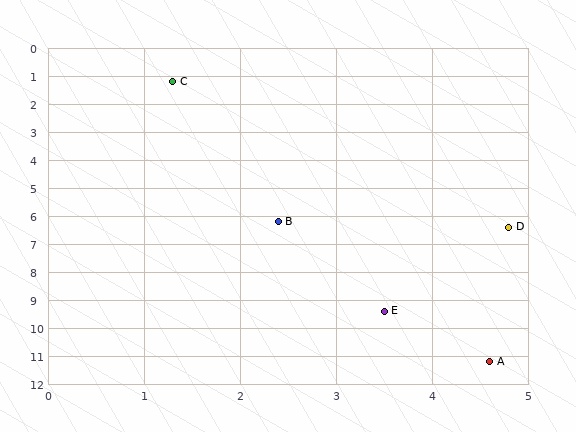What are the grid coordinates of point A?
Point A is at approximately (4.6, 11.2).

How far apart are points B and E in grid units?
Points B and E are about 3.4 grid units apart.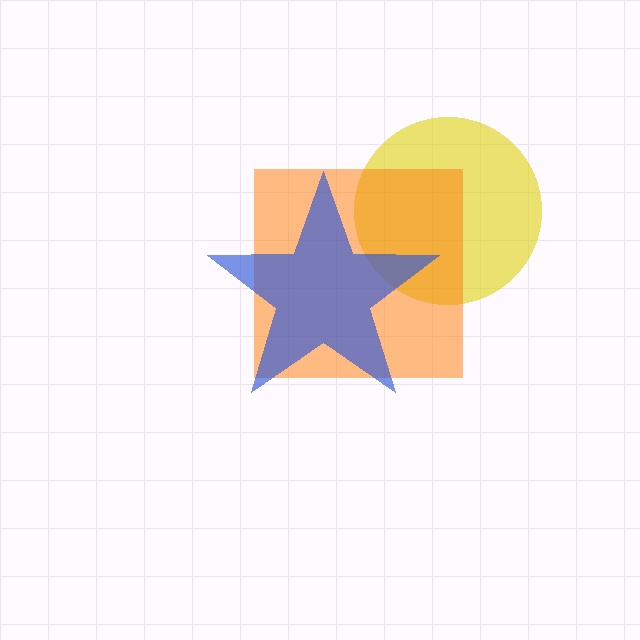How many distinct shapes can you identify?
There are 3 distinct shapes: a yellow circle, an orange square, a blue star.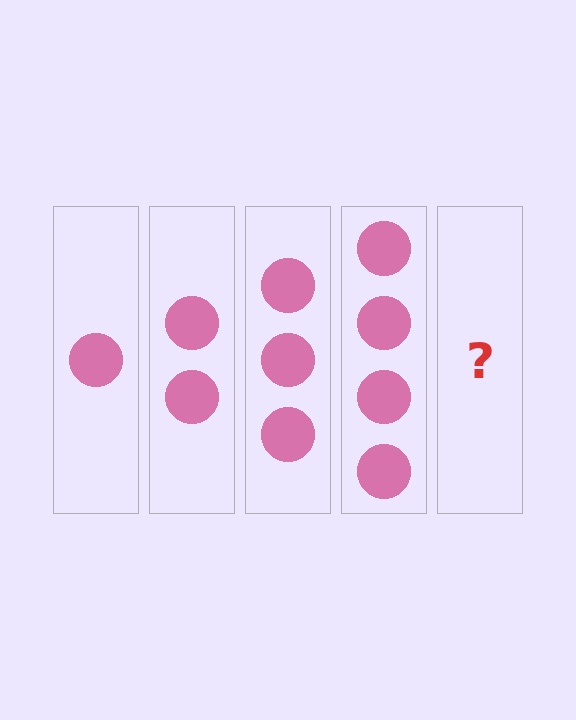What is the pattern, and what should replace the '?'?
The pattern is that each step adds one more circle. The '?' should be 5 circles.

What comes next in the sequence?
The next element should be 5 circles.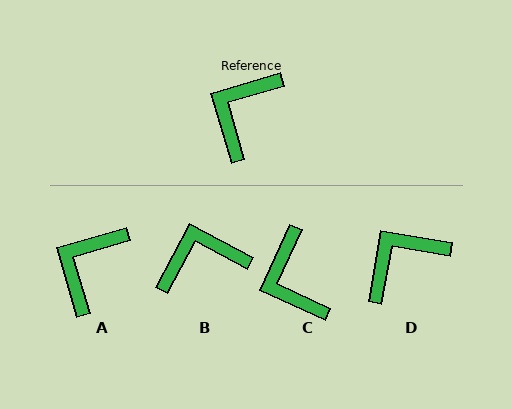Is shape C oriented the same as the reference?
No, it is off by about 49 degrees.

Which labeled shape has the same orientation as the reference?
A.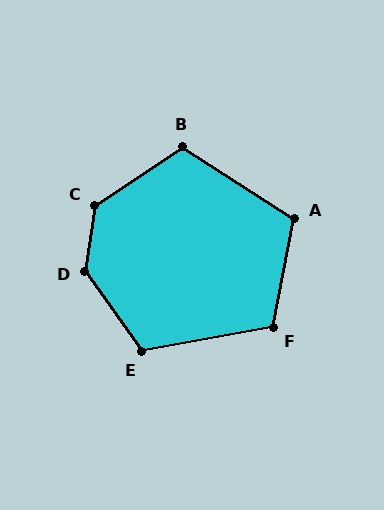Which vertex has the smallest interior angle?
F, at approximately 111 degrees.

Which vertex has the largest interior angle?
D, at approximately 135 degrees.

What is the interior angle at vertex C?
Approximately 133 degrees (obtuse).